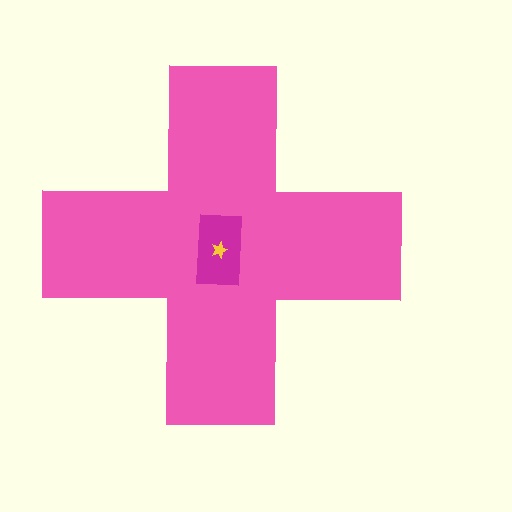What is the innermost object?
The yellow star.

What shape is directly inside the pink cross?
The magenta rectangle.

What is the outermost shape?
The pink cross.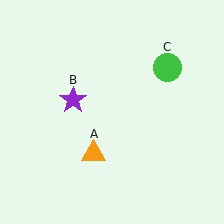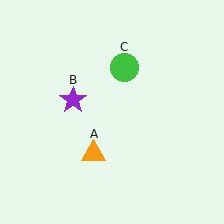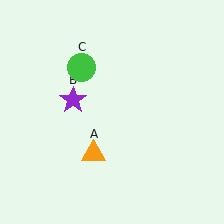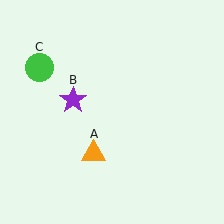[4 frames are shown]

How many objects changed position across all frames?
1 object changed position: green circle (object C).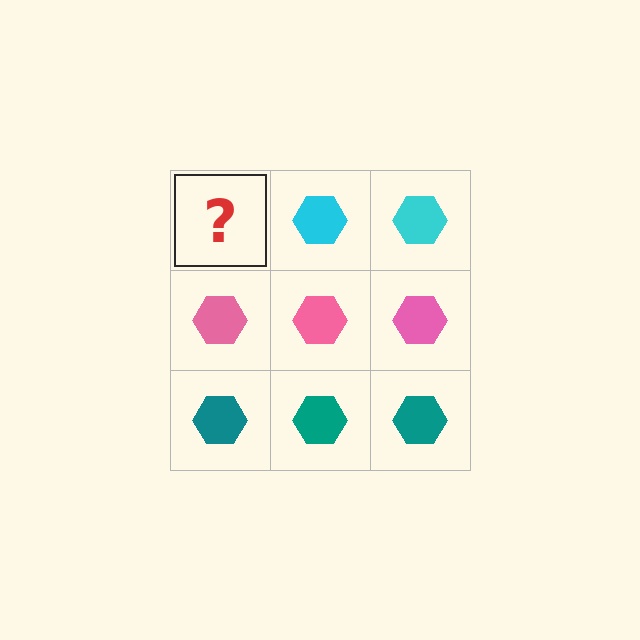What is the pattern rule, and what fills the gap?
The rule is that each row has a consistent color. The gap should be filled with a cyan hexagon.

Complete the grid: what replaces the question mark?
The question mark should be replaced with a cyan hexagon.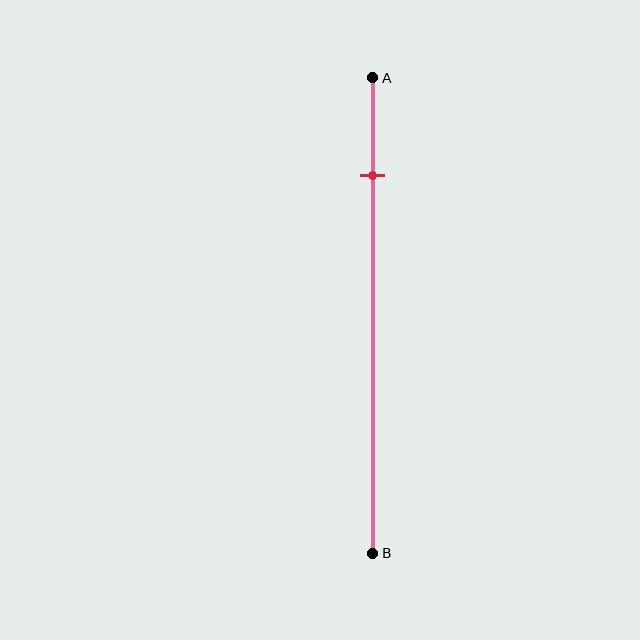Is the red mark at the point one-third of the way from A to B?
No, the mark is at about 20% from A, not at the 33% one-third point.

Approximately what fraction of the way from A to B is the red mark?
The red mark is approximately 20% of the way from A to B.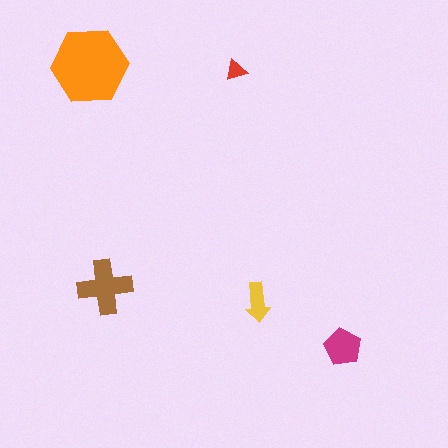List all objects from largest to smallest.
The orange hexagon, the brown cross, the magenta pentagon, the yellow arrow, the red triangle.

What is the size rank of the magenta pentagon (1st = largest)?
3rd.